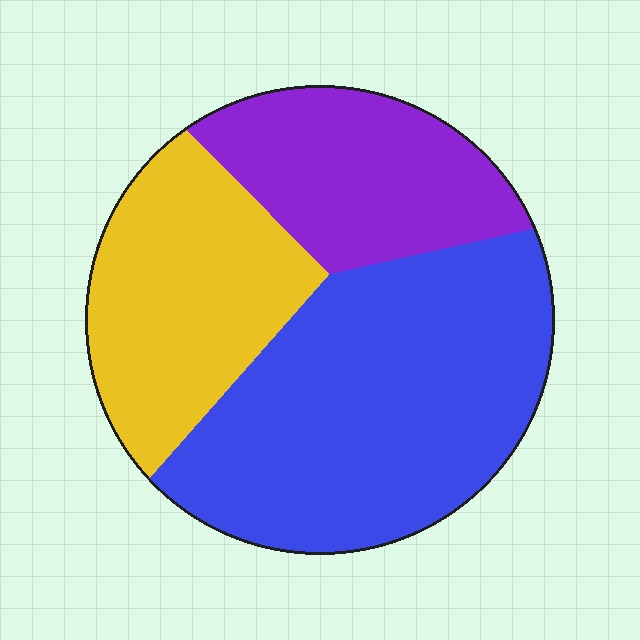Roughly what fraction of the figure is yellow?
Yellow takes up between a quarter and a half of the figure.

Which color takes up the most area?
Blue, at roughly 50%.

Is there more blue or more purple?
Blue.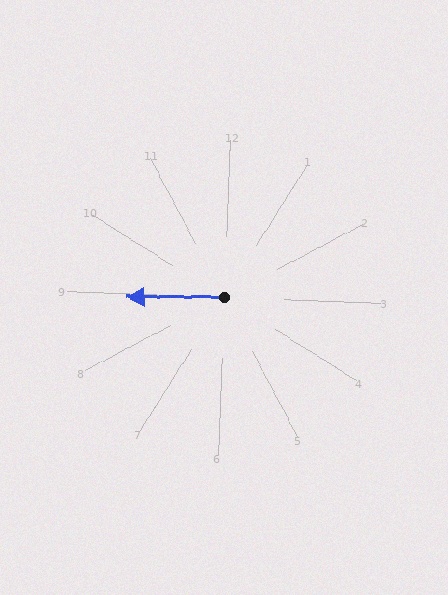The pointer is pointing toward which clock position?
Roughly 9 o'clock.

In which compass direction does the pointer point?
West.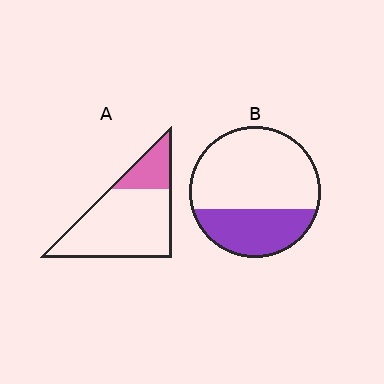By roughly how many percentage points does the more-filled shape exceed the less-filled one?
By roughly 10 percentage points (B over A).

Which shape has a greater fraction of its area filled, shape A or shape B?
Shape B.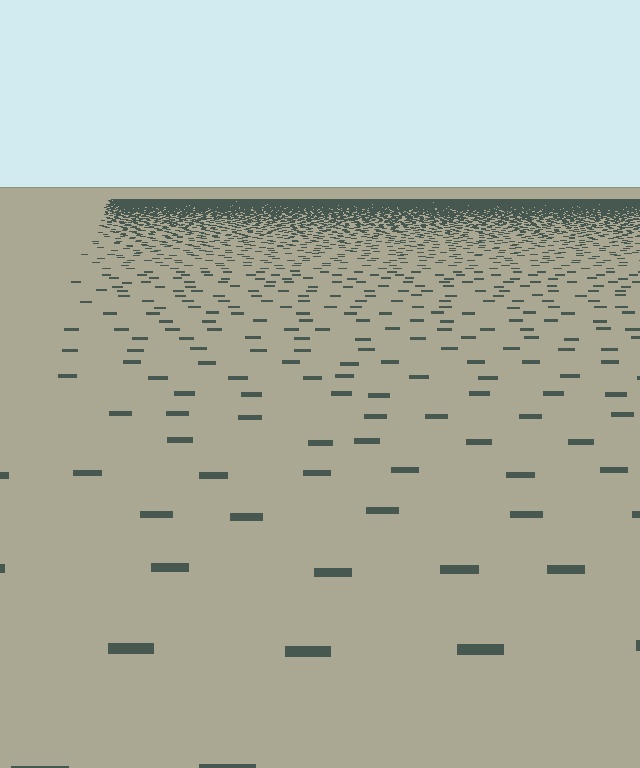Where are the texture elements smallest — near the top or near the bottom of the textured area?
Near the top.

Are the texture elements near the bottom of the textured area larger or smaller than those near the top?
Larger. Near the bottom, elements are closer to the viewer and appear at a bigger on-screen size.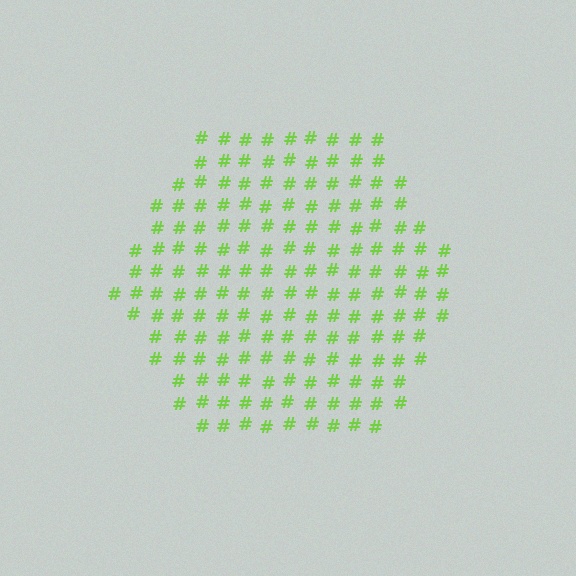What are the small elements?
The small elements are hash symbols.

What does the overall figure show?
The overall figure shows a hexagon.